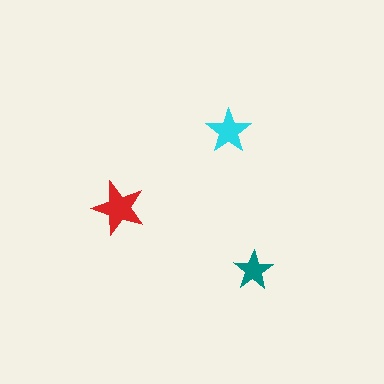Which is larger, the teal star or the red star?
The red one.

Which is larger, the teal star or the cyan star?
The cyan one.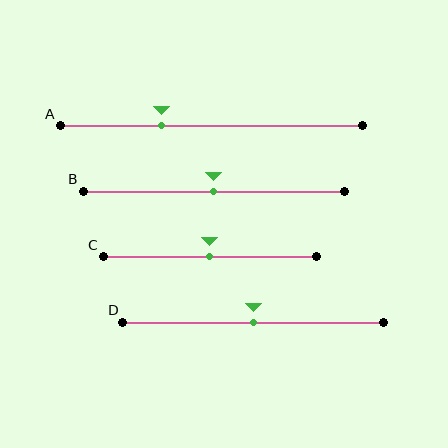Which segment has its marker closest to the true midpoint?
Segment B has its marker closest to the true midpoint.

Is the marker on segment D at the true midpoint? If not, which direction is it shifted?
Yes, the marker on segment D is at the true midpoint.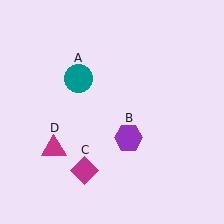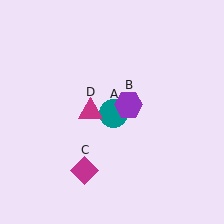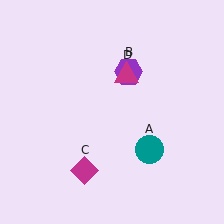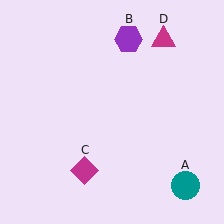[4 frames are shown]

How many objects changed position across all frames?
3 objects changed position: teal circle (object A), purple hexagon (object B), magenta triangle (object D).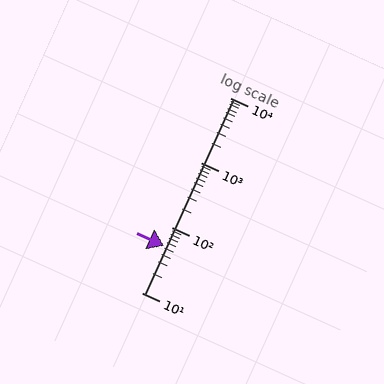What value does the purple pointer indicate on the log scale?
The pointer indicates approximately 52.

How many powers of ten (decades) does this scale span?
The scale spans 3 decades, from 10 to 10000.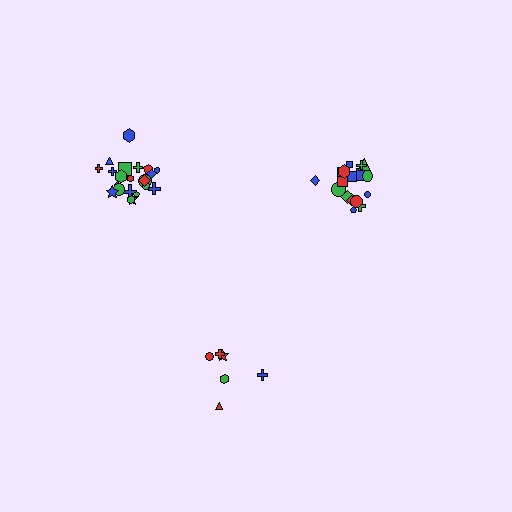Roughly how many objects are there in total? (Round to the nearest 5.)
Roughly 45 objects in total.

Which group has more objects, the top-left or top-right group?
The top-left group.